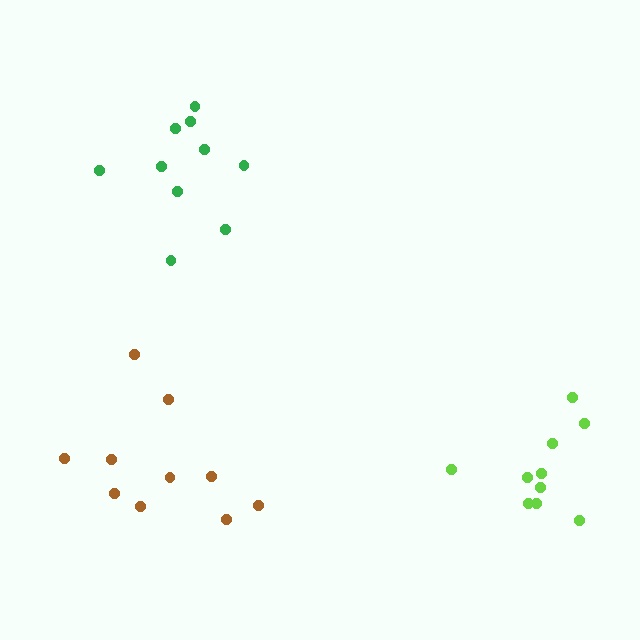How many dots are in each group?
Group 1: 10 dots, Group 2: 10 dots, Group 3: 10 dots (30 total).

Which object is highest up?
The green cluster is topmost.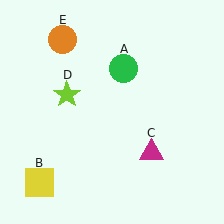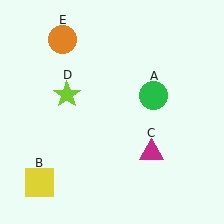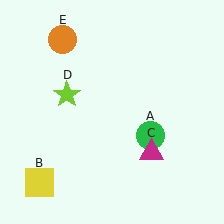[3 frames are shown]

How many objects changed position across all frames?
1 object changed position: green circle (object A).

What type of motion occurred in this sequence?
The green circle (object A) rotated clockwise around the center of the scene.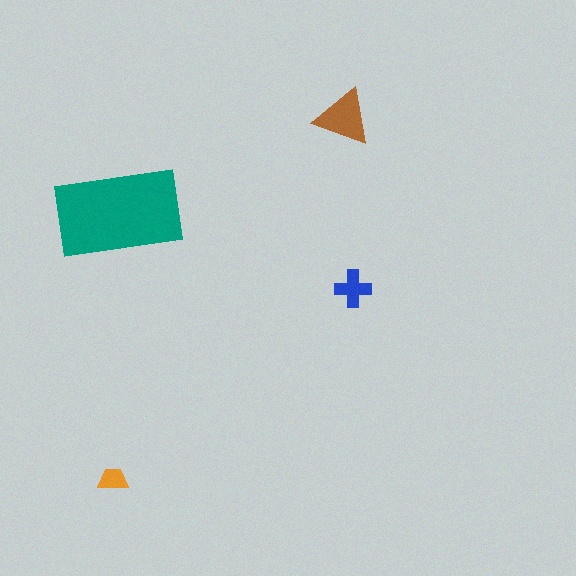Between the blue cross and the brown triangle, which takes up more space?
The brown triangle.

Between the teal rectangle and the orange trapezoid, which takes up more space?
The teal rectangle.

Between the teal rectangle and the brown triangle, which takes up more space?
The teal rectangle.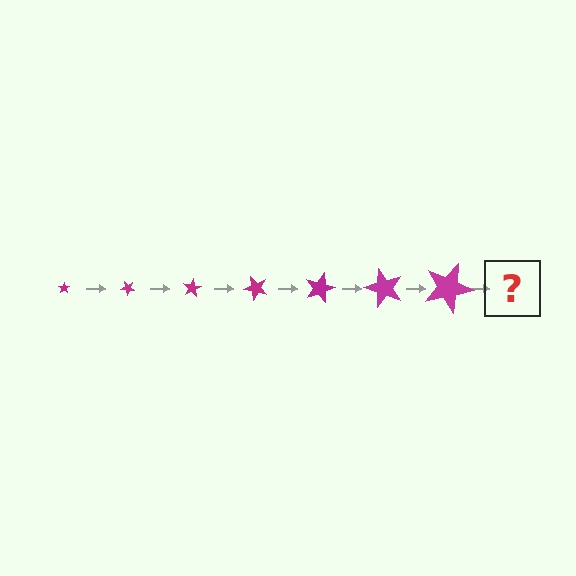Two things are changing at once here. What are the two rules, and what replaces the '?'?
The two rules are that the star grows larger each step and it rotates 40 degrees each step. The '?' should be a star, larger than the previous one and rotated 280 degrees from the start.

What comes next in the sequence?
The next element should be a star, larger than the previous one and rotated 280 degrees from the start.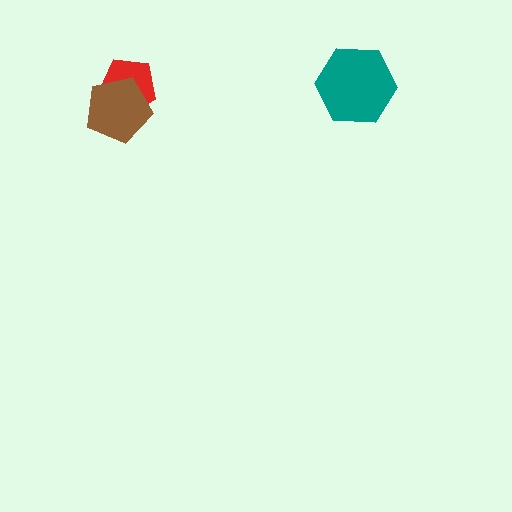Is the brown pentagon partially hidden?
No, no other shape covers it.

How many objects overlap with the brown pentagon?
1 object overlaps with the brown pentagon.